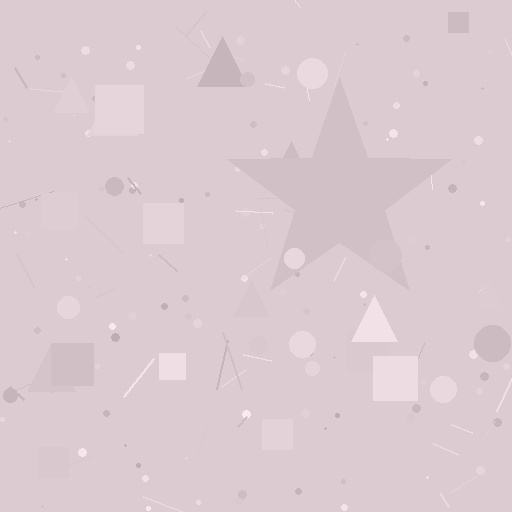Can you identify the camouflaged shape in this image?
The camouflaged shape is a star.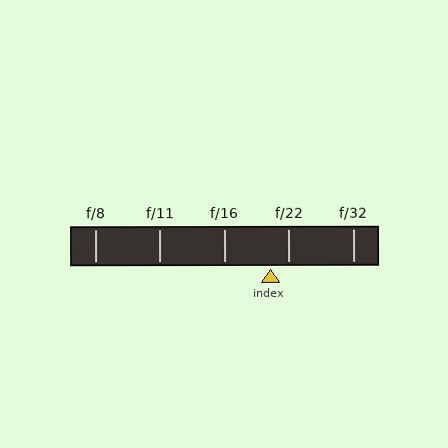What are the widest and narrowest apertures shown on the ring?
The widest aperture shown is f/8 and the narrowest is f/32.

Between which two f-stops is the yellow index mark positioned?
The index mark is between f/16 and f/22.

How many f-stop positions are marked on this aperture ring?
There are 5 f-stop positions marked.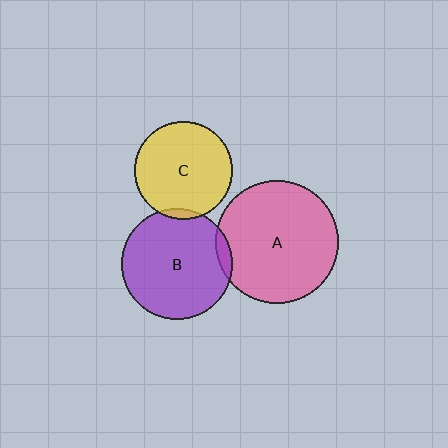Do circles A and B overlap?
Yes.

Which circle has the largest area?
Circle A (pink).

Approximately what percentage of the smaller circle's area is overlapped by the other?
Approximately 5%.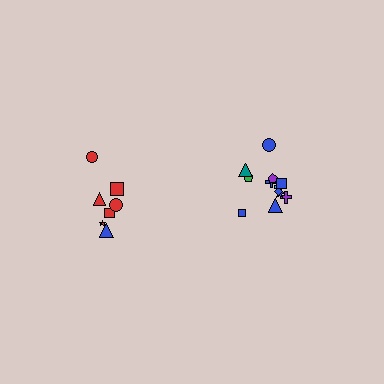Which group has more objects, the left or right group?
The right group.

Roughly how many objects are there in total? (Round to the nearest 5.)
Roughly 20 objects in total.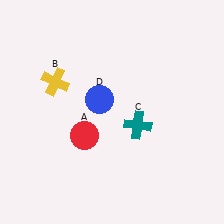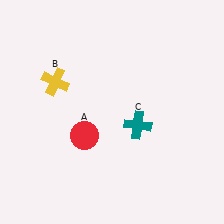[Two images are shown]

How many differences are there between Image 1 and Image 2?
There is 1 difference between the two images.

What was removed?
The blue circle (D) was removed in Image 2.